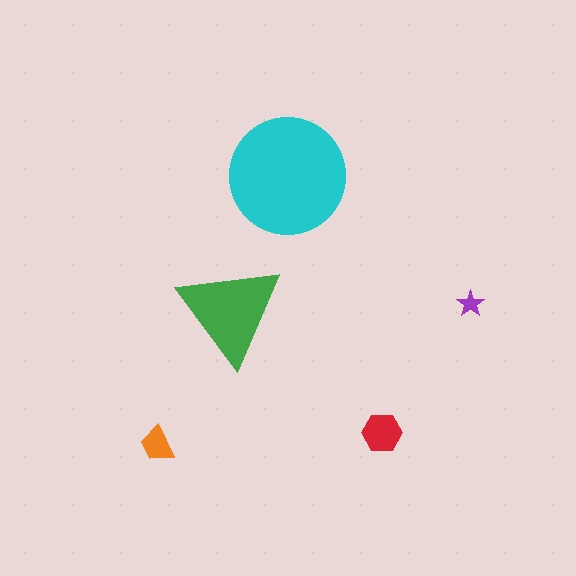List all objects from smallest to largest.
The purple star, the orange trapezoid, the red hexagon, the green triangle, the cyan circle.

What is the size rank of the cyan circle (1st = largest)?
1st.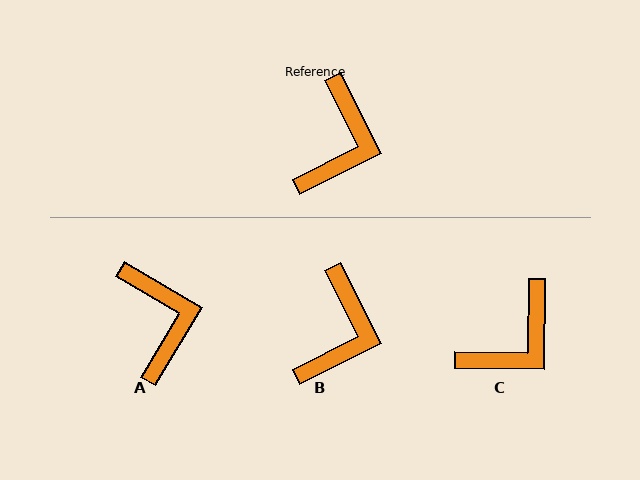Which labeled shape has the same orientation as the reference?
B.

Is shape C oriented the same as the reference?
No, it is off by about 28 degrees.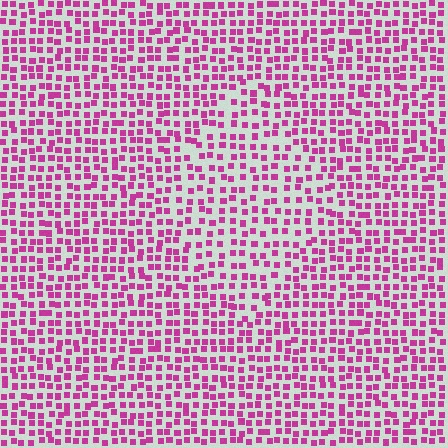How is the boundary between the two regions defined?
The boundary is defined by a change in element density (approximately 1.4x ratio). All elements are the same color, size, and shape.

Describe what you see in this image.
The image contains small magenta elements arranged at two different densities. A diamond-shaped region is visible where the elements are less densely packed than the surrounding area.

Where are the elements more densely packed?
The elements are more densely packed outside the diamond boundary.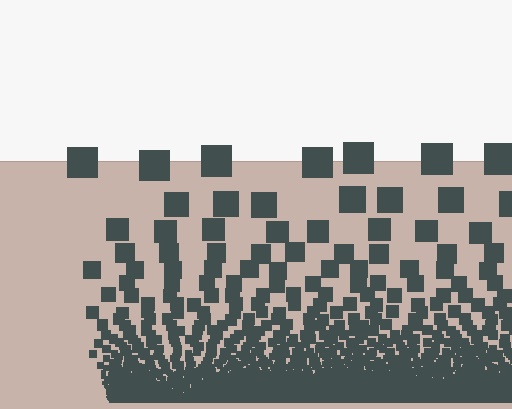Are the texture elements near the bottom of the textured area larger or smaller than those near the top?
Smaller. The gradient is inverted — elements near the bottom are smaller and denser.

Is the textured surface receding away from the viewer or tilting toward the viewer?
The surface appears to tilt toward the viewer. Texture elements get larger and sparser toward the top.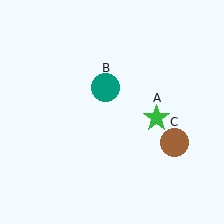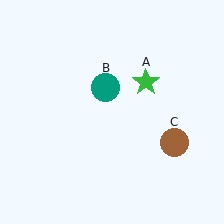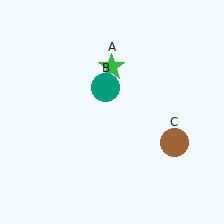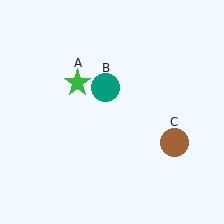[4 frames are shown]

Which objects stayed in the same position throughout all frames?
Teal circle (object B) and brown circle (object C) remained stationary.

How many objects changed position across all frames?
1 object changed position: green star (object A).